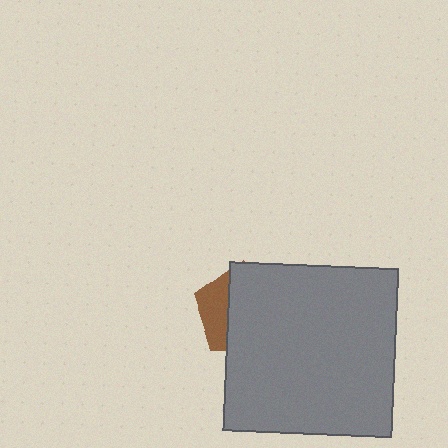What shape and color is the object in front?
The object in front is a gray square.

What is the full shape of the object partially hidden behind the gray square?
The partially hidden object is a brown pentagon.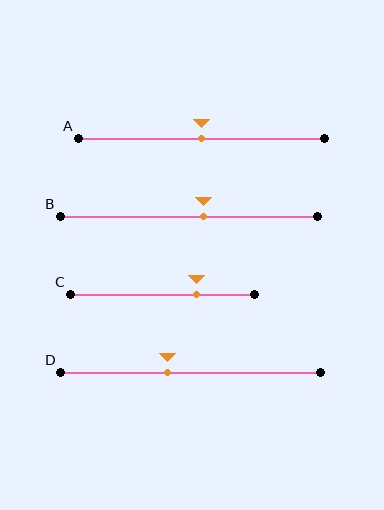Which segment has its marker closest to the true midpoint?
Segment A has its marker closest to the true midpoint.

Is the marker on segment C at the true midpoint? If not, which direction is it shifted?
No, the marker on segment C is shifted to the right by about 18% of the segment length.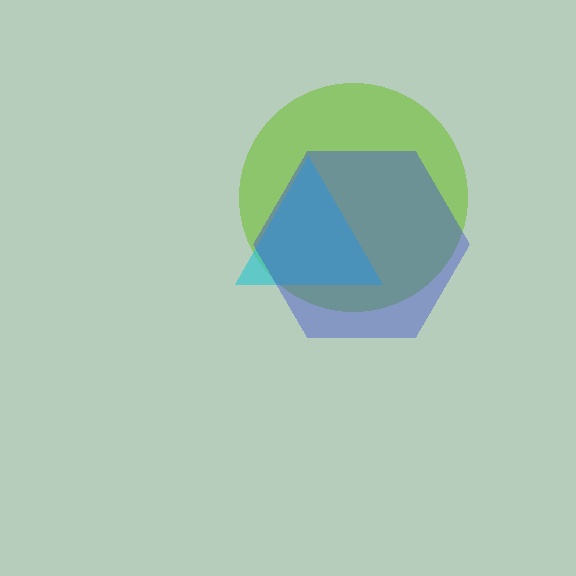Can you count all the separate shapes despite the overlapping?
Yes, there are 3 separate shapes.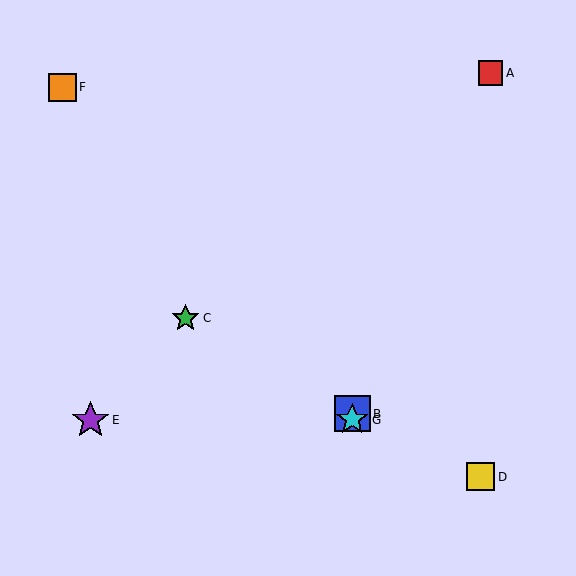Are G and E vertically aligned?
No, G is at x≈352 and E is at x≈91.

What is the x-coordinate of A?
Object A is at x≈490.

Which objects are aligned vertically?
Objects B, G are aligned vertically.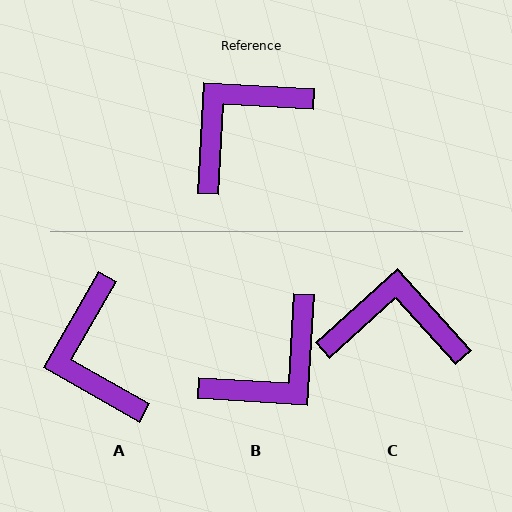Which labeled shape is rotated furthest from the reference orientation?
B, about 179 degrees away.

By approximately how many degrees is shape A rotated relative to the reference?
Approximately 63 degrees counter-clockwise.